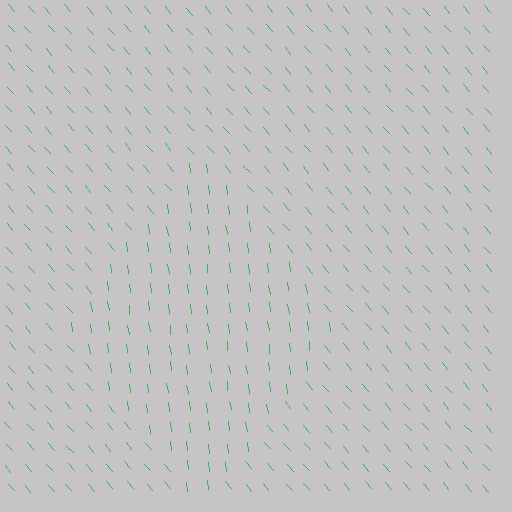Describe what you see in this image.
The image is filled with small green line segments. A diamond region in the image has lines oriented differently from the surrounding lines, creating a visible texture boundary.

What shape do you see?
I see a diamond.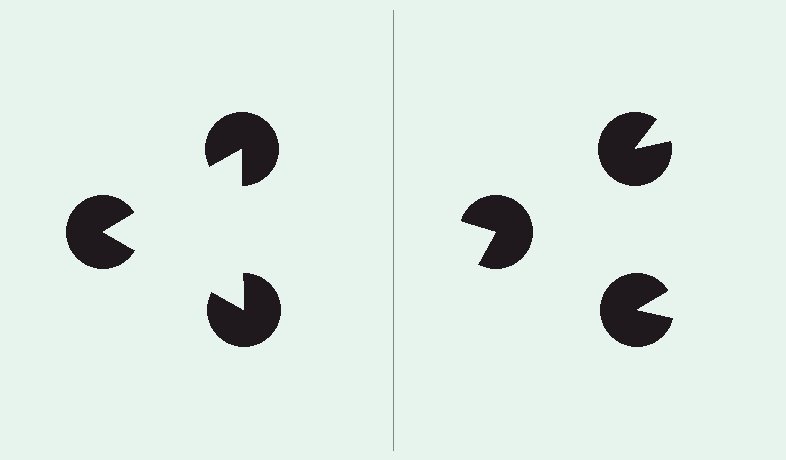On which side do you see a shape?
An illusory triangle appears on the left side. On the right side the wedge cuts are rotated, so no coherent shape forms.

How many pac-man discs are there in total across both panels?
6 — 3 on each side.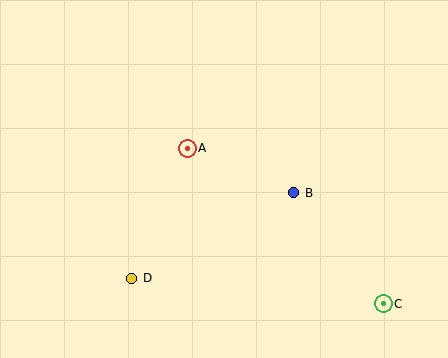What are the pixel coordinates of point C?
Point C is at (383, 304).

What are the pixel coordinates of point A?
Point A is at (187, 148).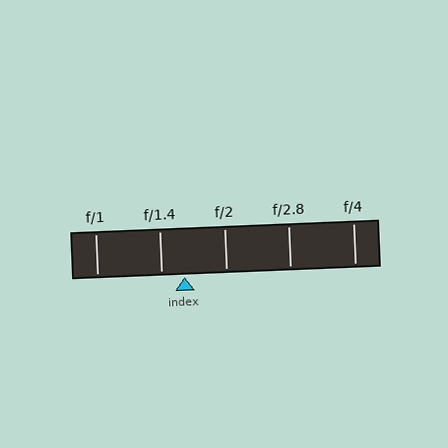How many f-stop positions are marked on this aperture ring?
There are 5 f-stop positions marked.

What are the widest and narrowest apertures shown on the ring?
The widest aperture shown is f/1 and the narrowest is f/4.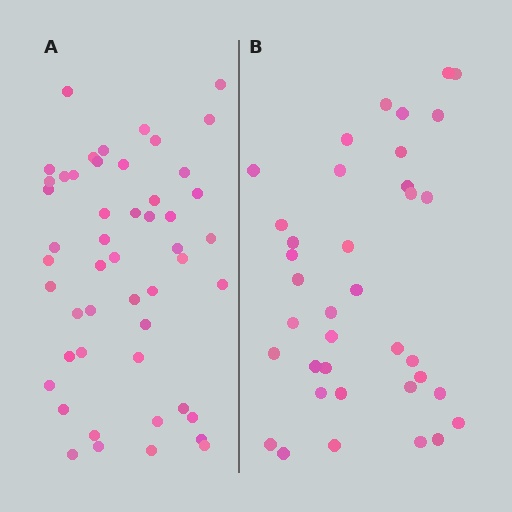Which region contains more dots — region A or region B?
Region A (the left region) has more dots.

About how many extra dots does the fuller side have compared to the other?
Region A has approximately 15 more dots than region B.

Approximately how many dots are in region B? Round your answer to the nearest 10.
About 40 dots. (The exact count is 37, which rounds to 40.)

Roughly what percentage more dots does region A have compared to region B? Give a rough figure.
About 35% more.